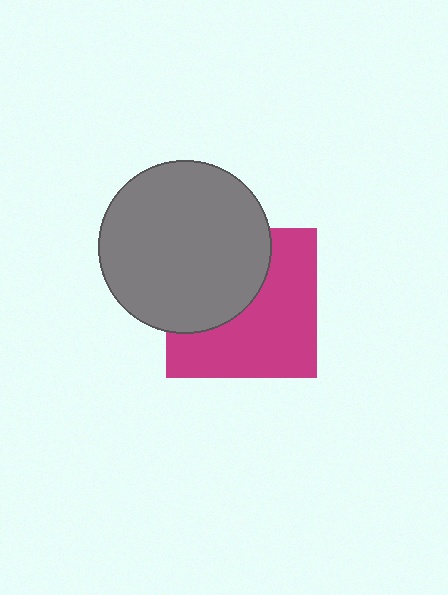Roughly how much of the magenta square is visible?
About half of it is visible (roughly 58%).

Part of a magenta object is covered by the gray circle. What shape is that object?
It is a square.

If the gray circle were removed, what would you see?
You would see the complete magenta square.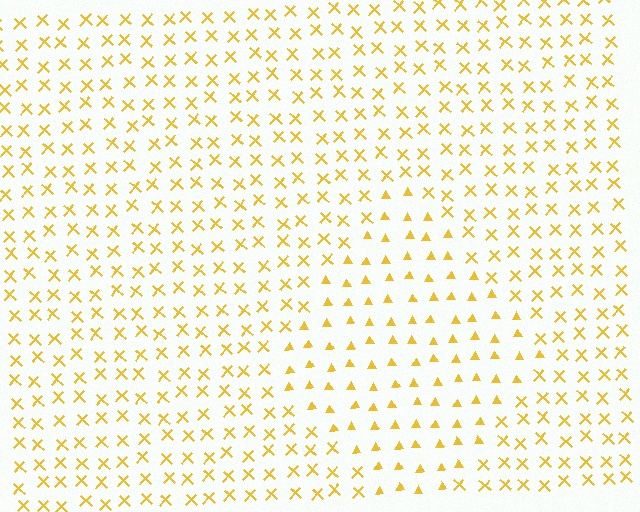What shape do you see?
I see a diamond.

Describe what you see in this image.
The image is filled with small yellow elements arranged in a uniform grid. A diamond-shaped region contains triangles, while the surrounding area contains X marks. The boundary is defined purely by the change in element shape.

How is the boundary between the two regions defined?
The boundary is defined by a change in element shape: triangles inside vs. X marks outside. All elements share the same color and spacing.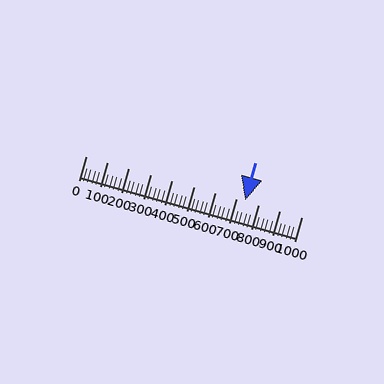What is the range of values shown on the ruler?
The ruler shows values from 0 to 1000.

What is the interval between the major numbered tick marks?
The major tick marks are spaced 100 units apart.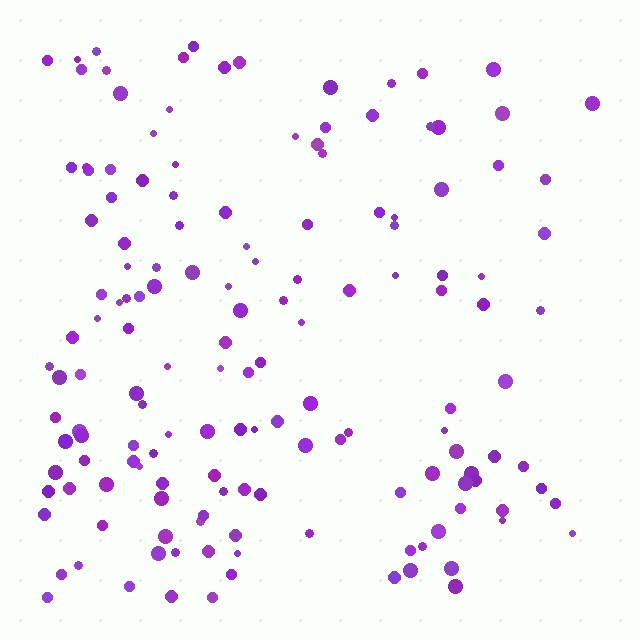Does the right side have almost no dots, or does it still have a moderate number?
Still a moderate number, just noticeably fewer than the left.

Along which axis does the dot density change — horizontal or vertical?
Horizontal.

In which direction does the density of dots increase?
From right to left, with the left side densest.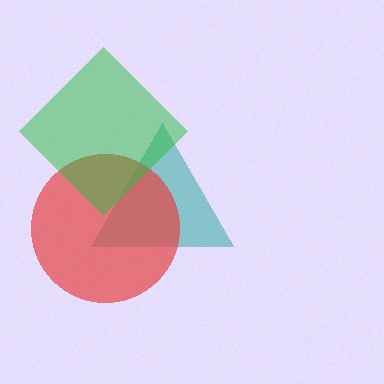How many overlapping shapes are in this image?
There are 3 overlapping shapes in the image.